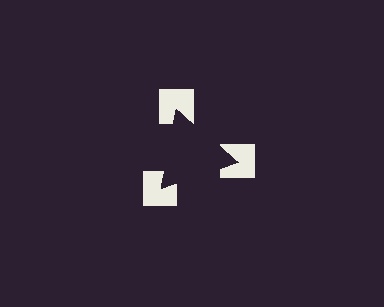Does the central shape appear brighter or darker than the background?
It typically appears slightly darker than the background, even though no actual brightness change is drawn.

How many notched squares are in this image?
There are 3 — one at each vertex of the illusory triangle.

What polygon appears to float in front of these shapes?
An illusory triangle — its edges are inferred from the aligned wedge cuts in the notched squares, not physically drawn.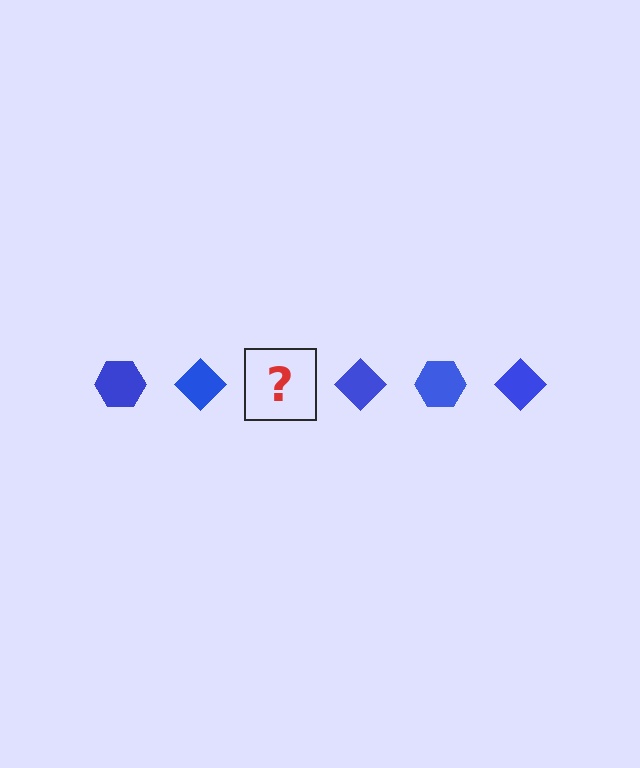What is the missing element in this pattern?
The missing element is a blue hexagon.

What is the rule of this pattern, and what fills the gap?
The rule is that the pattern cycles through hexagon, diamond shapes in blue. The gap should be filled with a blue hexagon.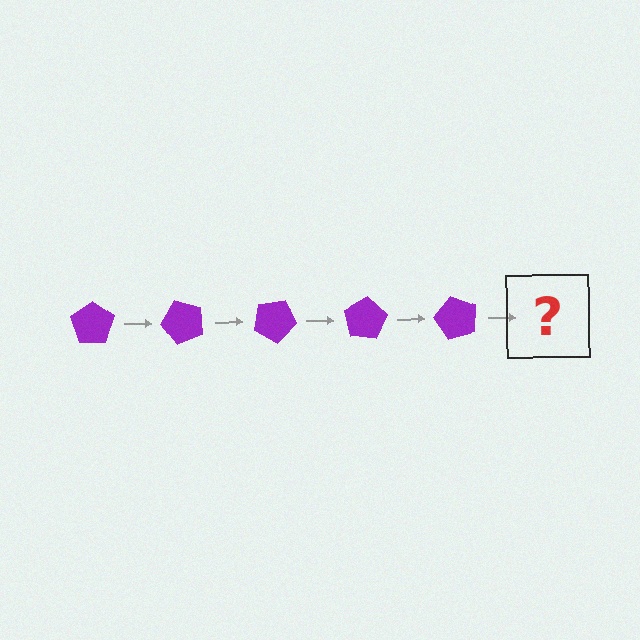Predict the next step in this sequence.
The next step is a purple pentagon rotated 250 degrees.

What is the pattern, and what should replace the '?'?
The pattern is that the pentagon rotates 50 degrees each step. The '?' should be a purple pentagon rotated 250 degrees.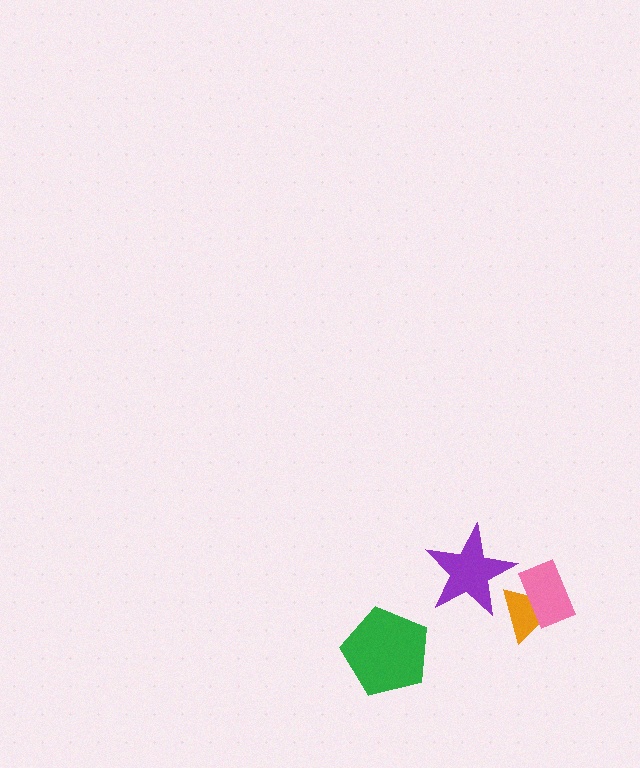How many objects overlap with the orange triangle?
2 objects overlap with the orange triangle.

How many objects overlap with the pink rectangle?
1 object overlaps with the pink rectangle.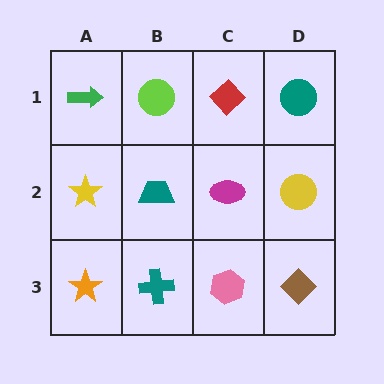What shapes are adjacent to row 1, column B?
A teal trapezoid (row 2, column B), a green arrow (row 1, column A), a red diamond (row 1, column C).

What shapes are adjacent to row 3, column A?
A yellow star (row 2, column A), a teal cross (row 3, column B).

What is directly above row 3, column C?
A magenta ellipse.